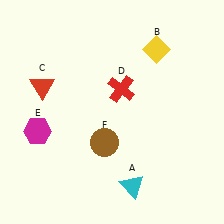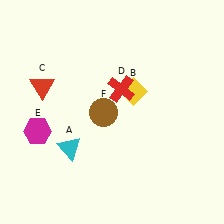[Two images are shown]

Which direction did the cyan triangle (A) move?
The cyan triangle (A) moved left.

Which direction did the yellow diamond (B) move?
The yellow diamond (B) moved down.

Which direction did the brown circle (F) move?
The brown circle (F) moved up.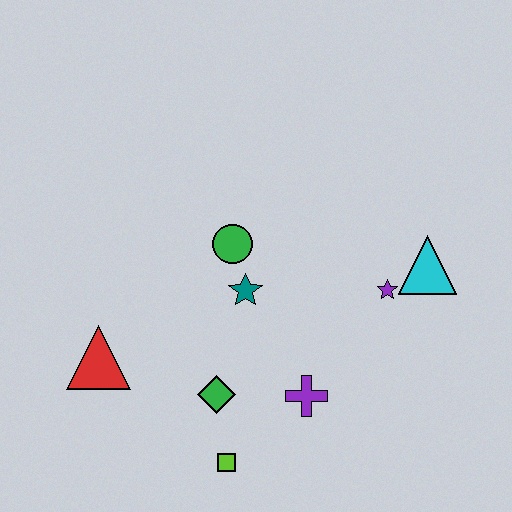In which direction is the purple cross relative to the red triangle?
The purple cross is to the right of the red triangle.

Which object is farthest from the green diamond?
The cyan triangle is farthest from the green diamond.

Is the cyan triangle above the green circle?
No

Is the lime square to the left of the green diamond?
No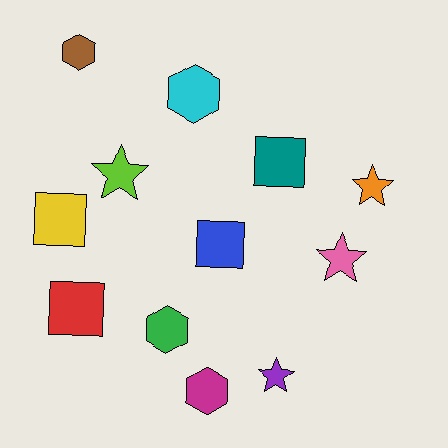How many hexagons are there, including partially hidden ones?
There are 4 hexagons.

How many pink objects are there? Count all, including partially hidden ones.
There is 1 pink object.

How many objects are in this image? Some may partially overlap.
There are 12 objects.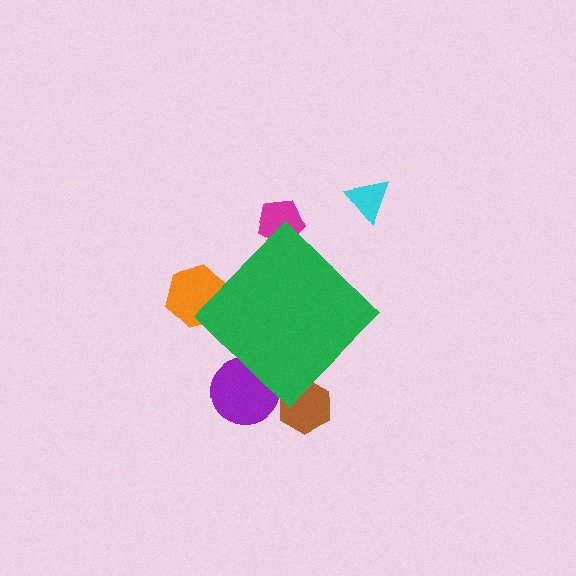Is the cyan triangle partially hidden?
No, the cyan triangle is fully visible.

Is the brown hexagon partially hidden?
Yes, the brown hexagon is partially hidden behind the green diamond.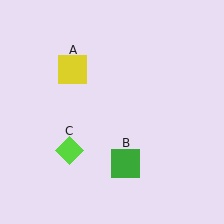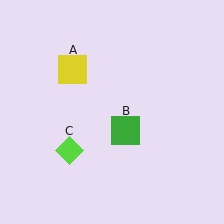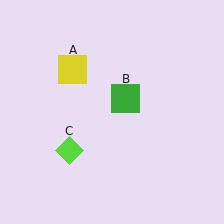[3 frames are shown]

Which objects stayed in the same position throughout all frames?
Yellow square (object A) and lime diamond (object C) remained stationary.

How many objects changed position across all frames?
1 object changed position: green square (object B).